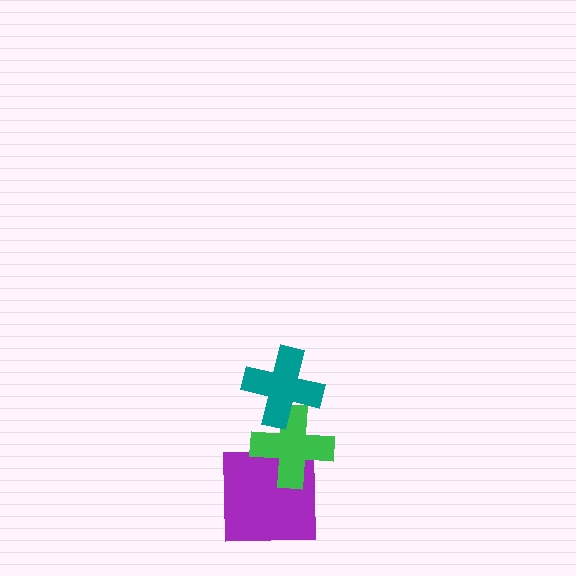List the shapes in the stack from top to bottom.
From top to bottom: the teal cross, the green cross, the purple square.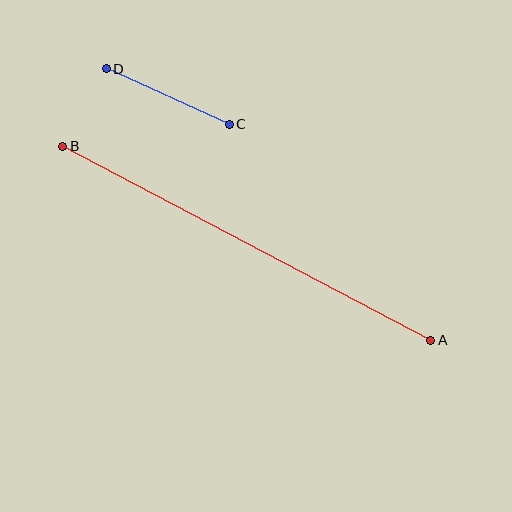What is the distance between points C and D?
The distance is approximately 135 pixels.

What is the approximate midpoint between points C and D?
The midpoint is at approximately (168, 97) pixels.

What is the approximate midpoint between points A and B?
The midpoint is at approximately (247, 243) pixels.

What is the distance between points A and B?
The distance is approximately 416 pixels.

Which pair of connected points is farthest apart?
Points A and B are farthest apart.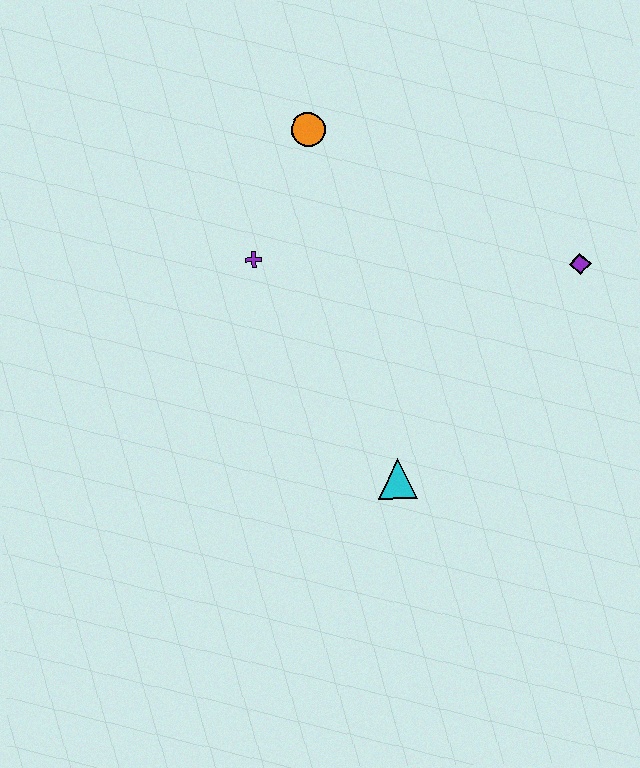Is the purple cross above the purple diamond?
Yes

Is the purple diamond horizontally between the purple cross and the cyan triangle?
No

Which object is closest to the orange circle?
The purple cross is closest to the orange circle.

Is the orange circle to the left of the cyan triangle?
Yes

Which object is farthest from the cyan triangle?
The orange circle is farthest from the cyan triangle.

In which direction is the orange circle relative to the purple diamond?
The orange circle is to the left of the purple diamond.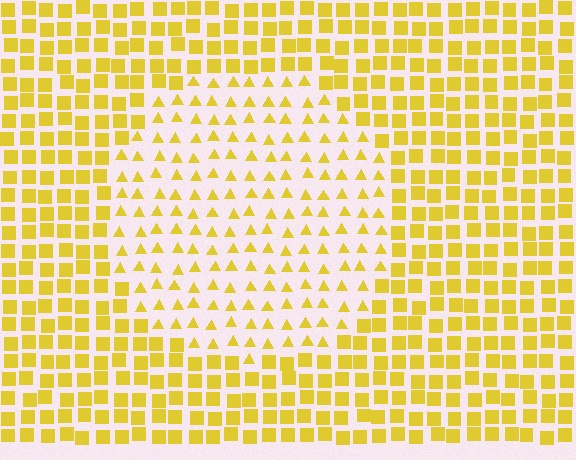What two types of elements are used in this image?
The image uses triangles inside the circle region and squares outside it.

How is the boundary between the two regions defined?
The boundary is defined by a change in element shape: triangles inside vs. squares outside. All elements share the same color and spacing.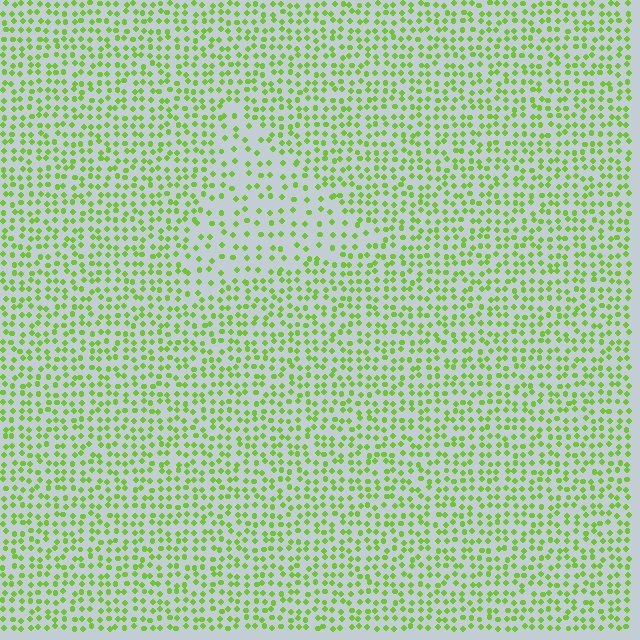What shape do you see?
I see a triangle.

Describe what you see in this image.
The image contains small lime elements arranged at two different densities. A triangle-shaped region is visible where the elements are less densely packed than the surrounding area.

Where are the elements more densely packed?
The elements are more densely packed outside the triangle boundary.